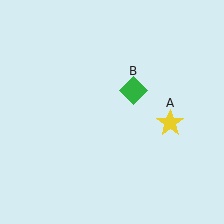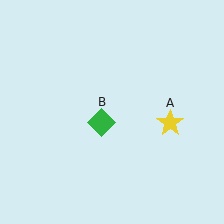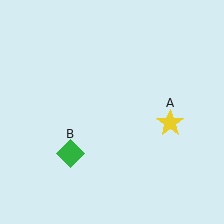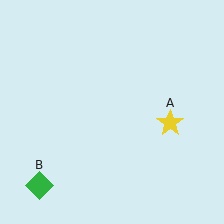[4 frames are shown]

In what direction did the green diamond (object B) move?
The green diamond (object B) moved down and to the left.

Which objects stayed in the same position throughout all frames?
Yellow star (object A) remained stationary.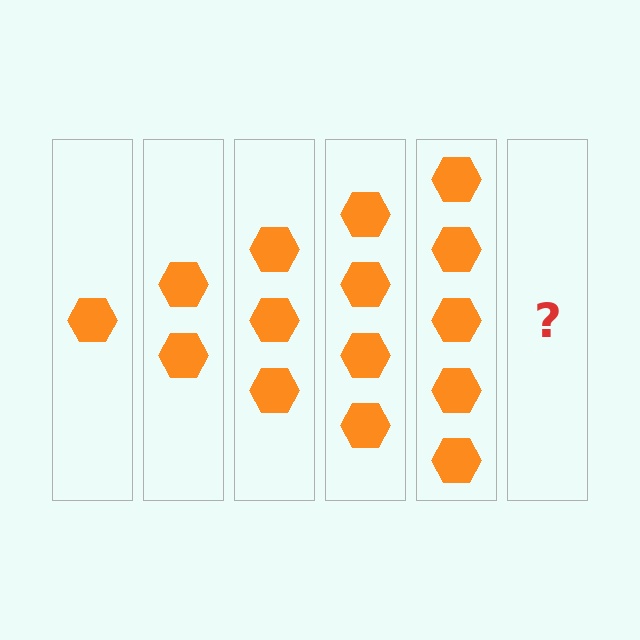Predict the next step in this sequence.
The next step is 6 hexagons.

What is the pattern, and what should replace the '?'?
The pattern is that each step adds one more hexagon. The '?' should be 6 hexagons.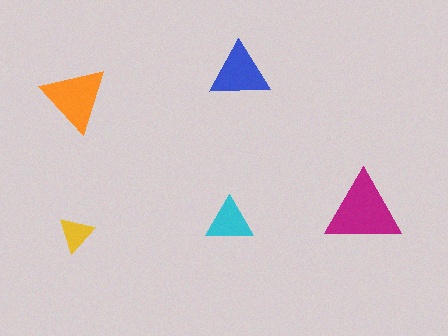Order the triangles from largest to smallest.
the magenta one, the orange one, the blue one, the cyan one, the yellow one.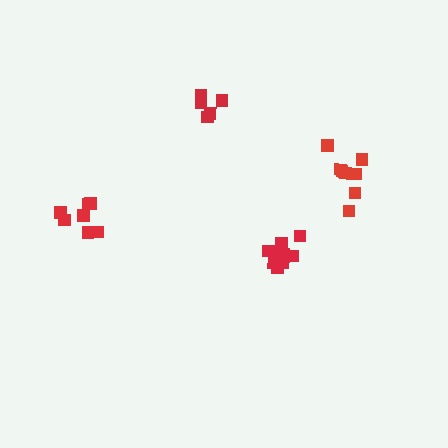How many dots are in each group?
Group 1: 7 dots, Group 2: 10 dots, Group 3: 10 dots, Group 4: 5 dots (32 total).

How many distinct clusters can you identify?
There are 4 distinct clusters.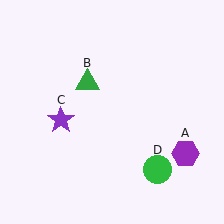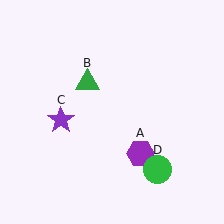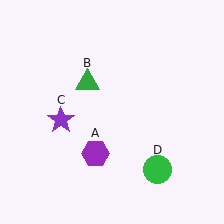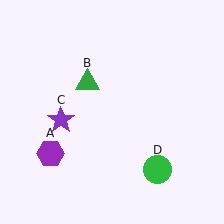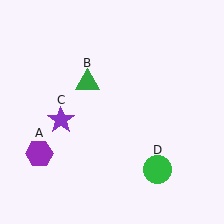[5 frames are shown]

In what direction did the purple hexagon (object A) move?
The purple hexagon (object A) moved left.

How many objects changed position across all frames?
1 object changed position: purple hexagon (object A).